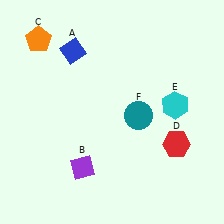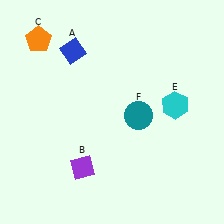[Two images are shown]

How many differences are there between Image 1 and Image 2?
There is 1 difference between the two images.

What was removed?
The red hexagon (D) was removed in Image 2.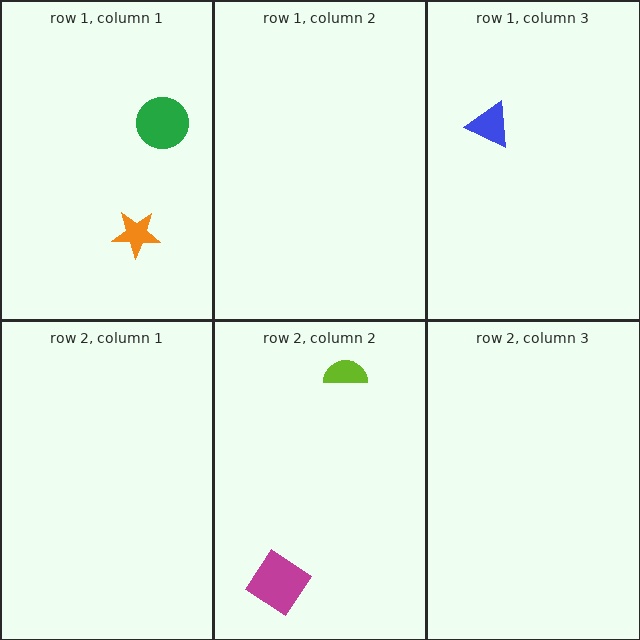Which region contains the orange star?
The row 1, column 1 region.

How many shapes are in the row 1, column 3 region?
1.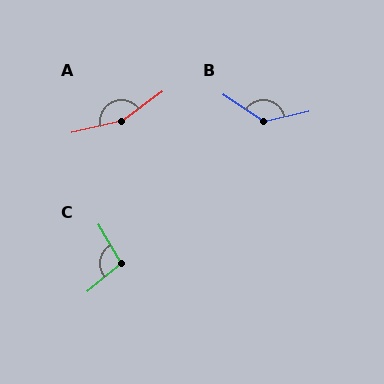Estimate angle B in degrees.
Approximately 133 degrees.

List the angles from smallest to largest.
C (100°), B (133°), A (157°).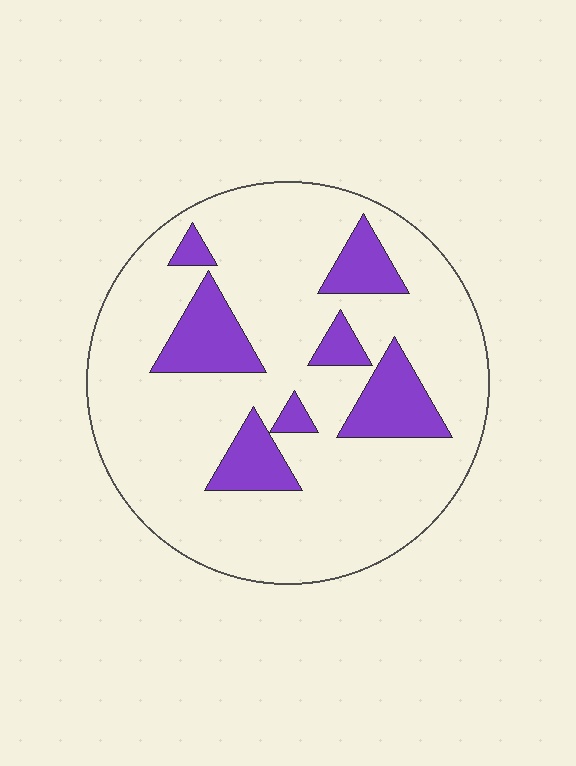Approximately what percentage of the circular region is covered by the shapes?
Approximately 20%.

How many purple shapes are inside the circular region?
7.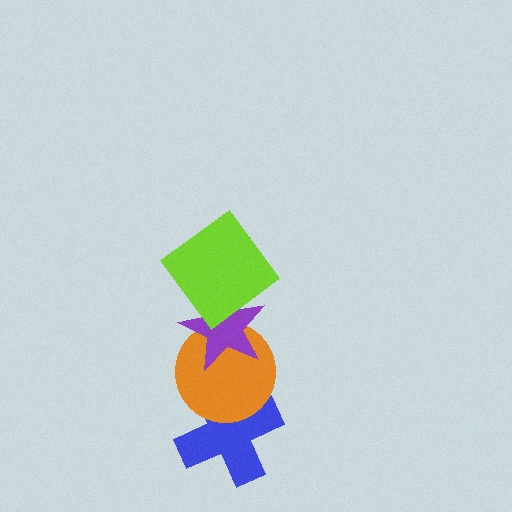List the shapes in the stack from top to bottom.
From top to bottom: the lime diamond, the purple star, the orange circle, the blue cross.